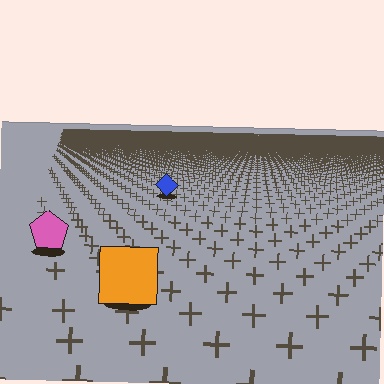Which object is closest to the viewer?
The orange square is closest. The texture marks near it are larger and more spread out.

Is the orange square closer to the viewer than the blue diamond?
Yes. The orange square is closer — you can tell from the texture gradient: the ground texture is coarser near it.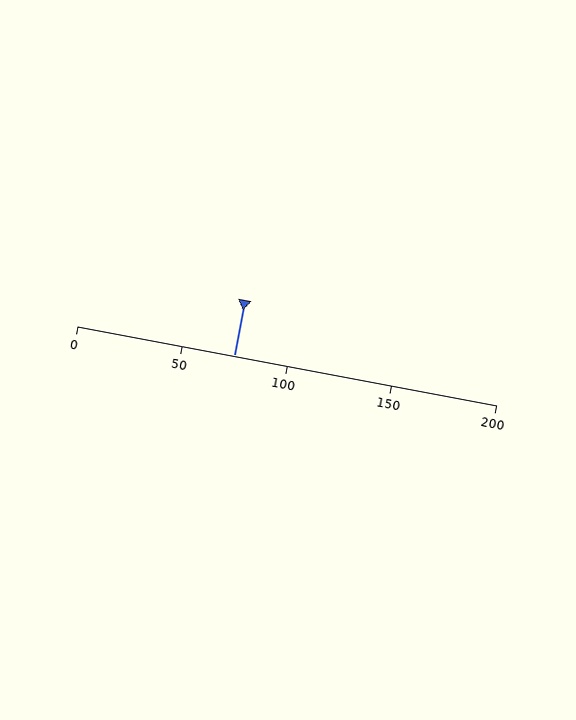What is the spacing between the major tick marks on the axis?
The major ticks are spaced 50 apart.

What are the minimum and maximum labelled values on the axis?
The axis runs from 0 to 200.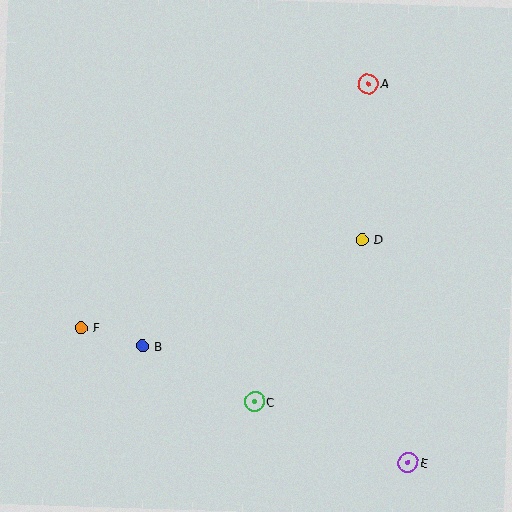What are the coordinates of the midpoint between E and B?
The midpoint between E and B is at (275, 404).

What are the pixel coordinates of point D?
Point D is at (362, 240).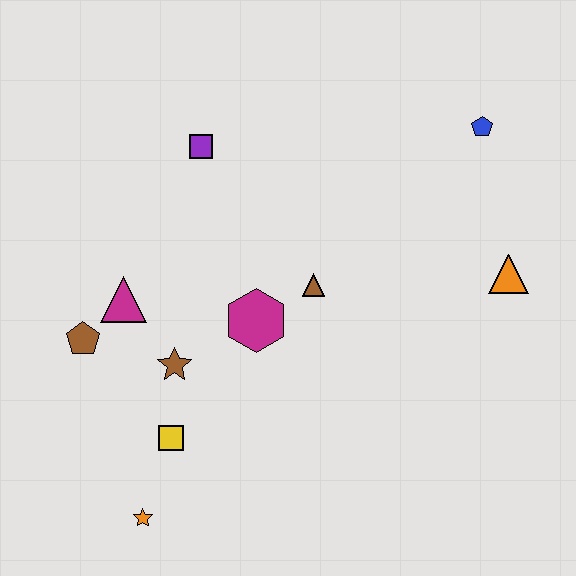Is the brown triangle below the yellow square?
No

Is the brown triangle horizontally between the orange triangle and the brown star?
Yes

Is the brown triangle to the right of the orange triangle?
No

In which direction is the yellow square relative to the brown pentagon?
The yellow square is below the brown pentagon.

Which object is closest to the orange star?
The yellow square is closest to the orange star.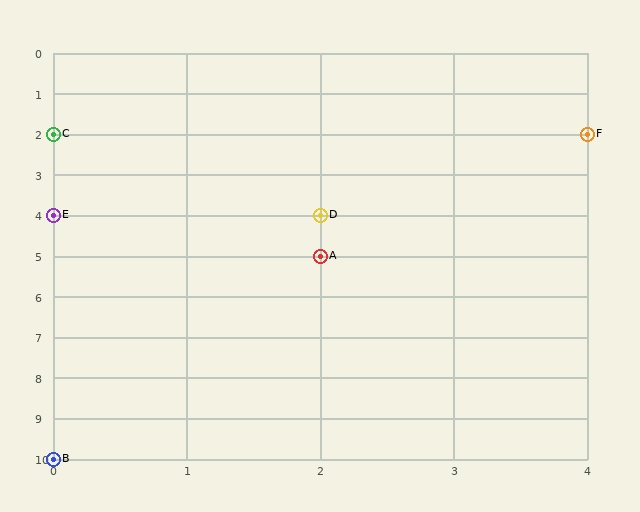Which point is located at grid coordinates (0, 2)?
Point C is at (0, 2).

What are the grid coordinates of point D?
Point D is at grid coordinates (2, 4).